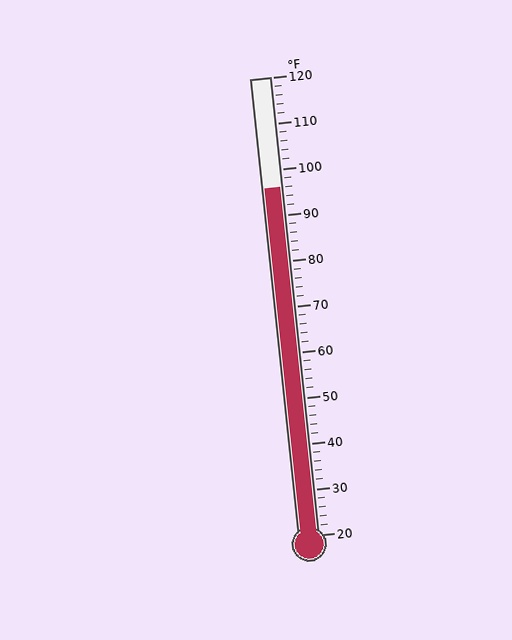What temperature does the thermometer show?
The thermometer shows approximately 96°F.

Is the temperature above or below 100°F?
The temperature is below 100°F.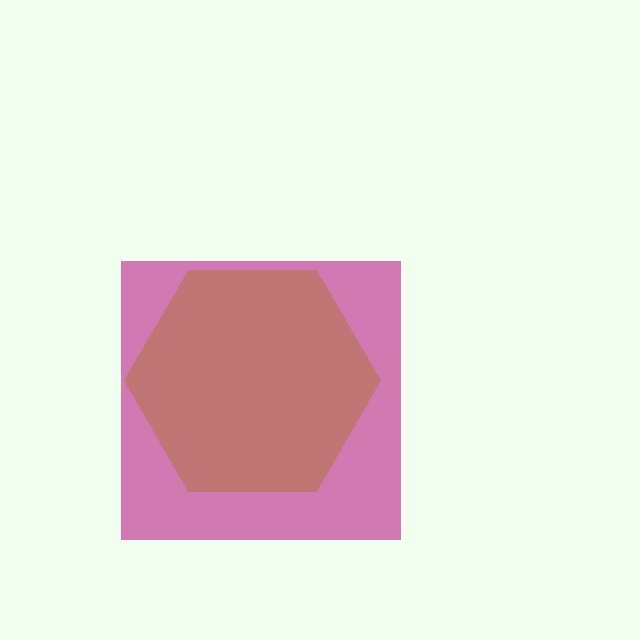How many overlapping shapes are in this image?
There are 2 overlapping shapes in the image.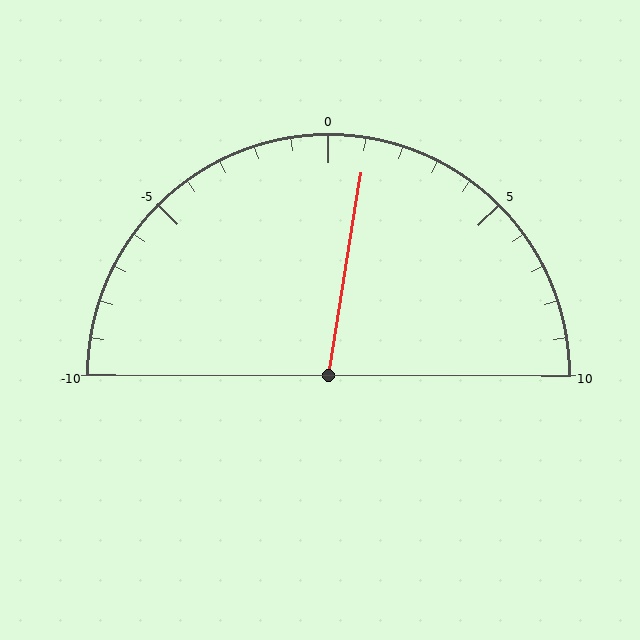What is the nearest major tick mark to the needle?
The nearest major tick mark is 0.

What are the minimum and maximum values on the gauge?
The gauge ranges from -10 to 10.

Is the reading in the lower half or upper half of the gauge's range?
The reading is in the upper half of the range (-10 to 10).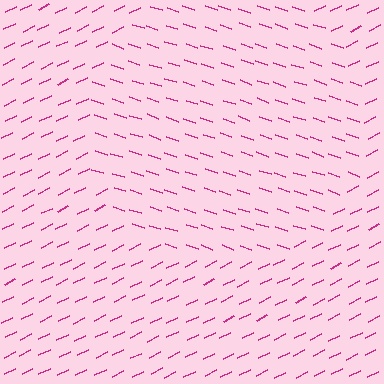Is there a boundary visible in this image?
Yes, there is a texture boundary formed by a change in line orientation.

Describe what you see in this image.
The image is filled with small magenta line segments. A circle region in the image has lines oriented differently from the surrounding lines, creating a visible texture boundary.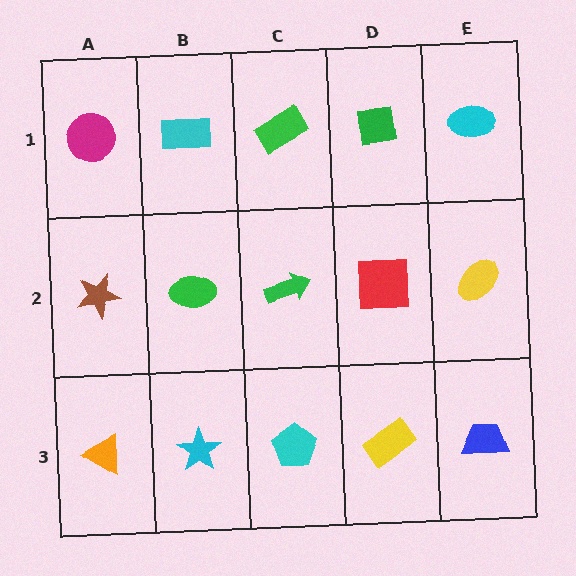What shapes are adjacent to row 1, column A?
A brown star (row 2, column A), a cyan rectangle (row 1, column B).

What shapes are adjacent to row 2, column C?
A green rectangle (row 1, column C), a cyan pentagon (row 3, column C), a green ellipse (row 2, column B), a red square (row 2, column D).